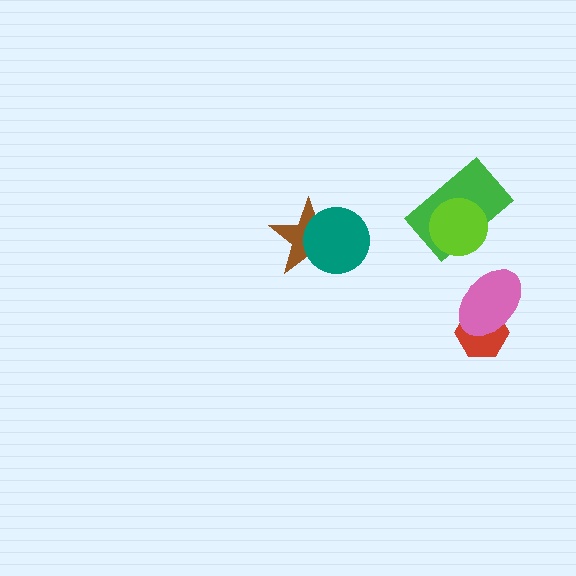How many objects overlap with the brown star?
1 object overlaps with the brown star.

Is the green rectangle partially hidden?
Yes, it is partially covered by another shape.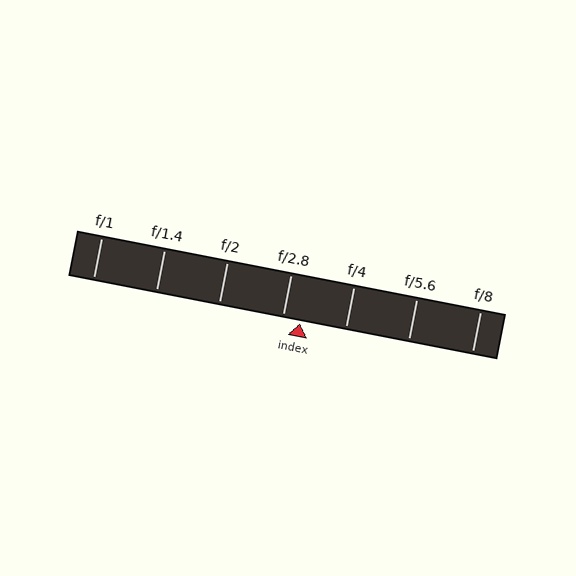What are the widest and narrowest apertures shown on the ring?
The widest aperture shown is f/1 and the narrowest is f/8.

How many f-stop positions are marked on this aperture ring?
There are 7 f-stop positions marked.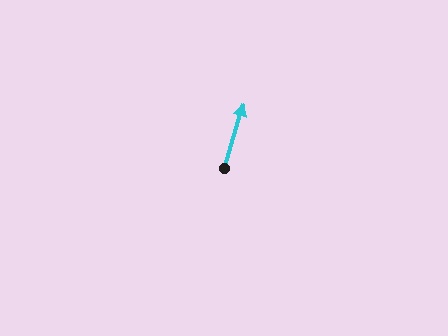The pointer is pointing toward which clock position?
Roughly 1 o'clock.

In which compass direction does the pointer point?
North.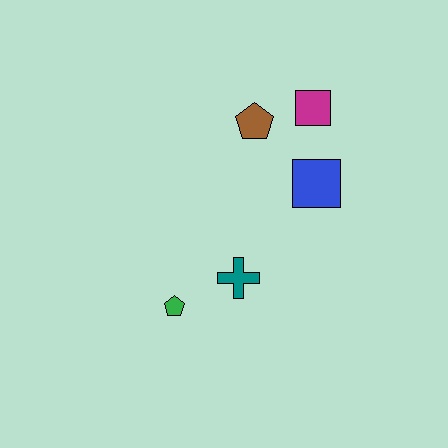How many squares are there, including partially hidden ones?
There are 2 squares.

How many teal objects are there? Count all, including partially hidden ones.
There is 1 teal object.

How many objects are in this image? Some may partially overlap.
There are 5 objects.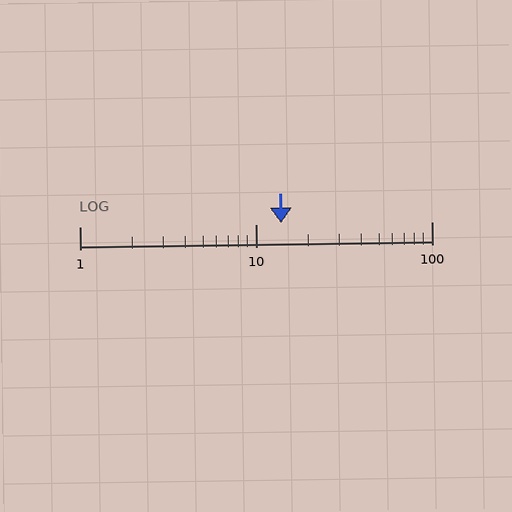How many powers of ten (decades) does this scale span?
The scale spans 2 decades, from 1 to 100.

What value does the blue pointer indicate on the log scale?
The pointer indicates approximately 14.